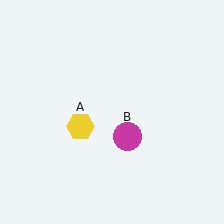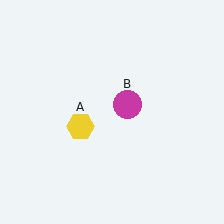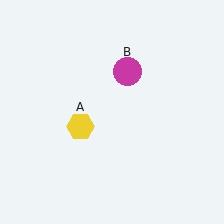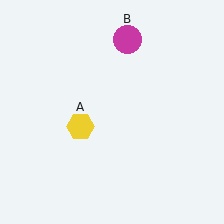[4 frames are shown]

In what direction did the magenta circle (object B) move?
The magenta circle (object B) moved up.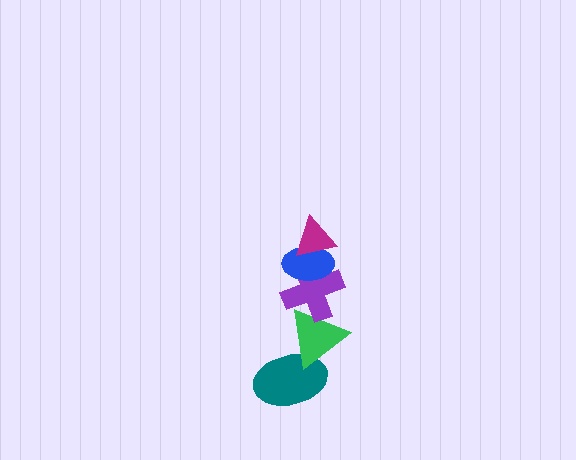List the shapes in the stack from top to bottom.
From top to bottom: the magenta triangle, the blue ellipse, the purple cross, the green triangle, the teal ellipse.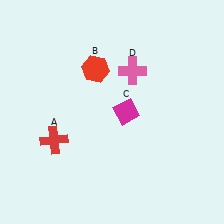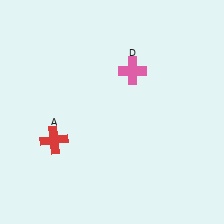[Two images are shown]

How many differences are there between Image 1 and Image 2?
There are 2 differences between the two images.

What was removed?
The red hexagon (B), the magenta diamond (C) were removed in Image 2.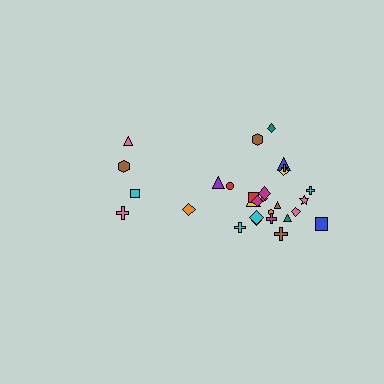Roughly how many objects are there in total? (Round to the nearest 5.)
Roughly 30 objects in total.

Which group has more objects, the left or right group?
The right group.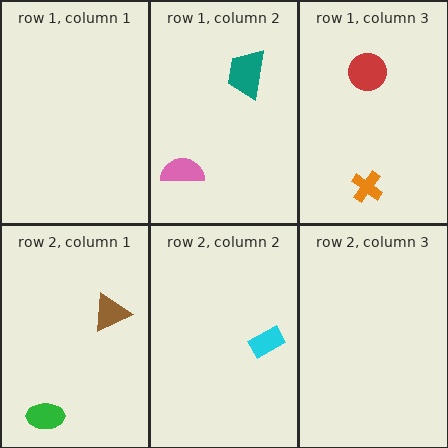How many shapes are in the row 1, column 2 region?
2.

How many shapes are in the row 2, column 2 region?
1.